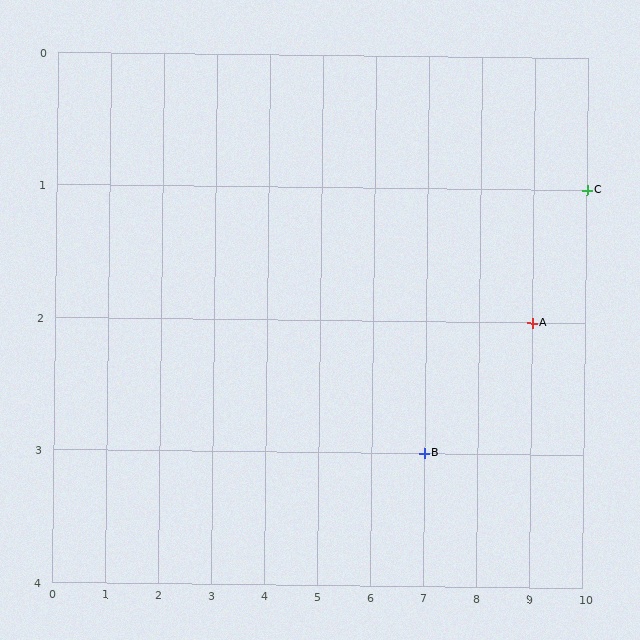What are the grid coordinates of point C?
Point C is at grid coordinates (10, 1).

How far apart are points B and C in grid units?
Points B and C are 3 columns and 2 rows apart (about 3.6 grid units diagonally).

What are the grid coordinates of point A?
Point A is at grid coordinates (9, 2).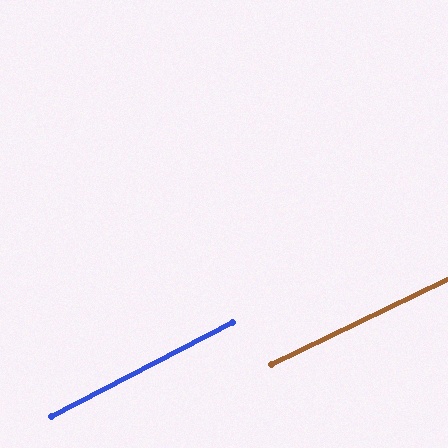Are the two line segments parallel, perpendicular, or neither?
Parallel — their directions differ by only 1.4°.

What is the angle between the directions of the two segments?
Approximately 1 degree.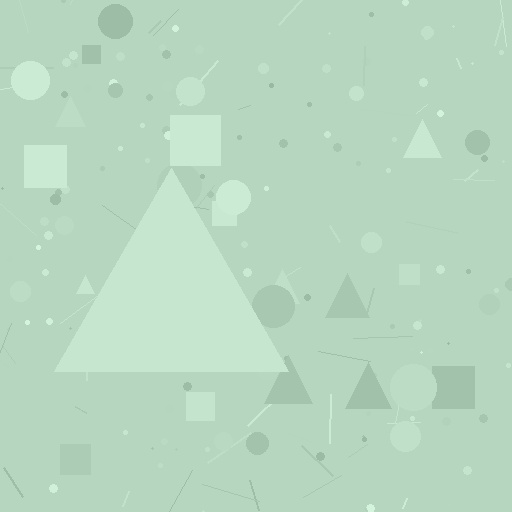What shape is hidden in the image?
A triangle is hidden in the image.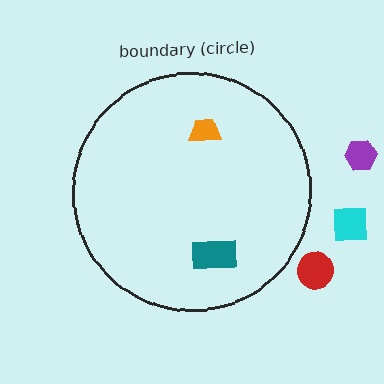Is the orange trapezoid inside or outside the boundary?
Inside.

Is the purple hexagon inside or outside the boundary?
Outside.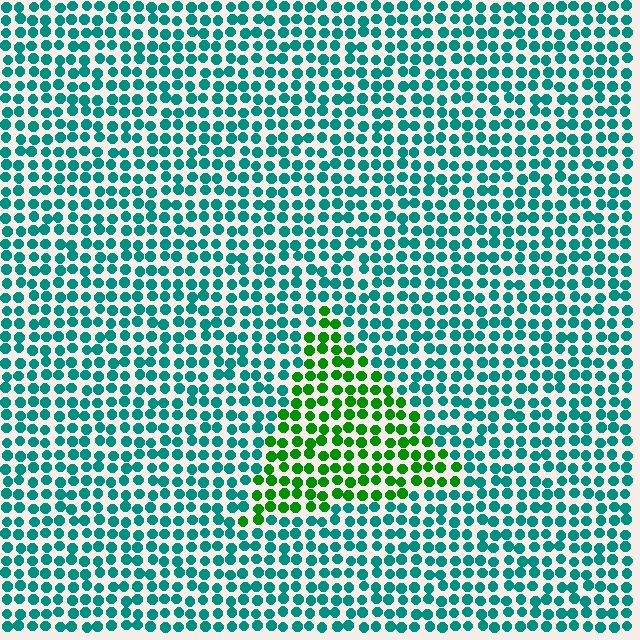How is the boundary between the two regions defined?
The boundary is defined purely by a slight shift in hue (about 50 degrees). Spacing, size, and orientation are identical on both sides.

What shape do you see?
I see a triangle.